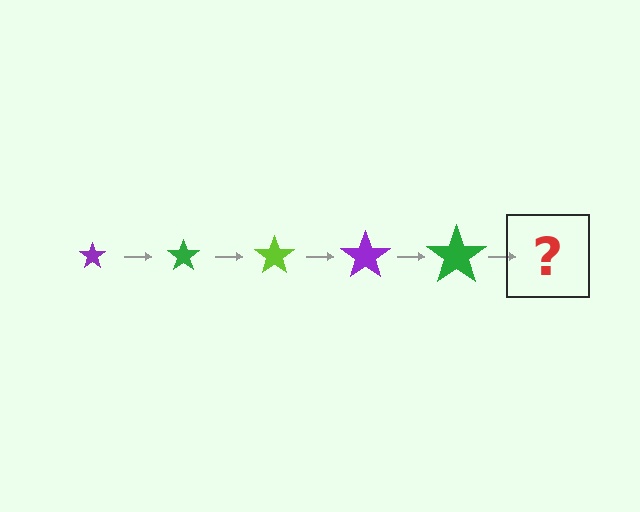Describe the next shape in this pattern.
It should be a lime star, larger than the previous one.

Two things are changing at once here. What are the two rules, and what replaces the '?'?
The two rules are that the star grows larger each step and the color cycles through purple, green, and lime. The '?' should be a lime star, larger than the previous one.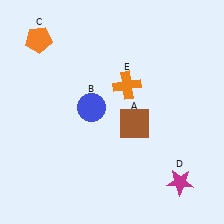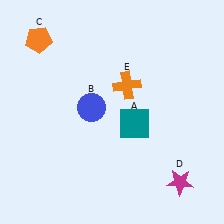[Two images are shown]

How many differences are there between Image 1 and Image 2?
There is 1 difference between the two images.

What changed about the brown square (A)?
In Image 1, A is brown. In Image 2, it changed to teal.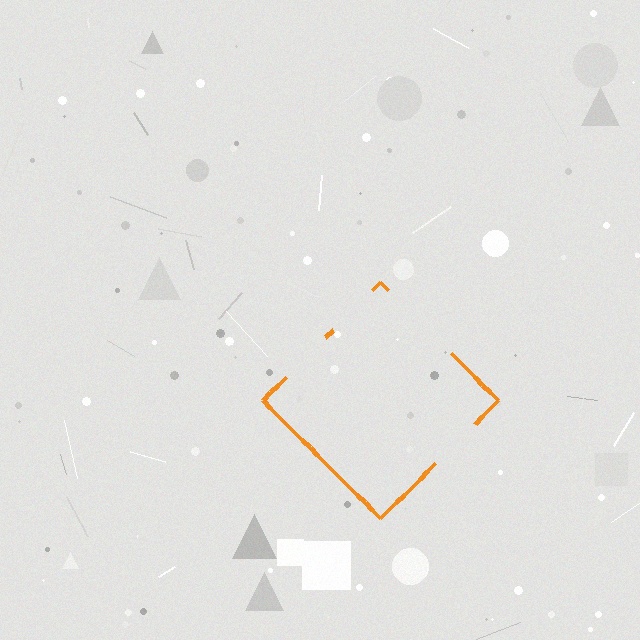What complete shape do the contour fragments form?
The contour fragments form a diamond.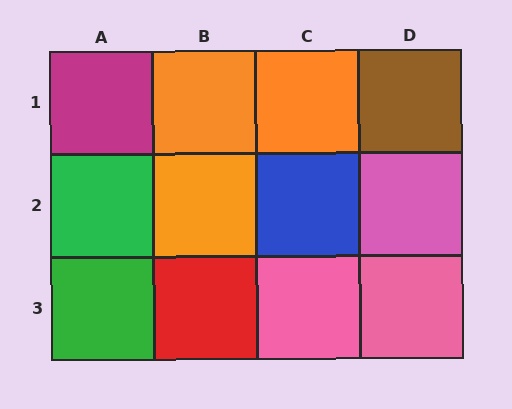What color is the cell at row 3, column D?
Pink.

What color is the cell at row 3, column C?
Pink.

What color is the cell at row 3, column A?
Green.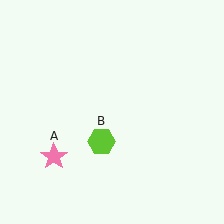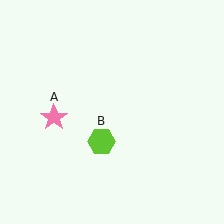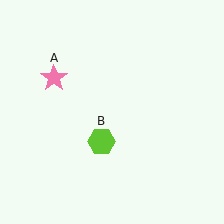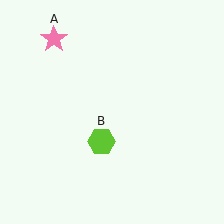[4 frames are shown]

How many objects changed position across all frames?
1 object changed position: pink star (object A).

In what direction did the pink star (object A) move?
The pink star (object A) moved up.